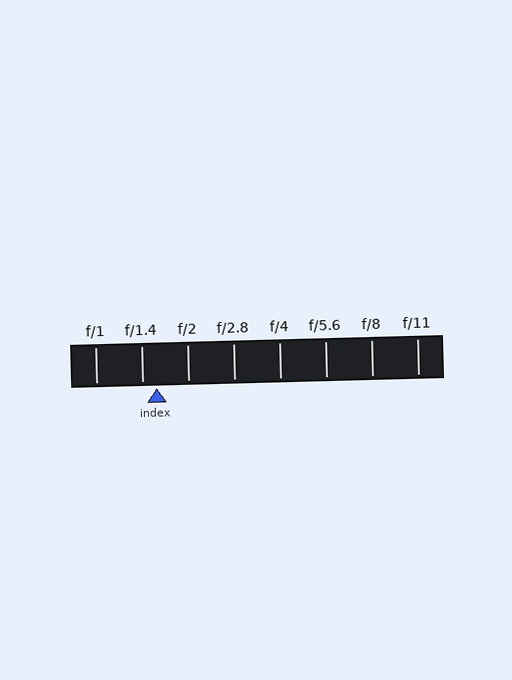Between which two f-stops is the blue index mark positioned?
The index mark is between f/1.4 and f/2.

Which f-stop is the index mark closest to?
The index mark is closest to f/1.4.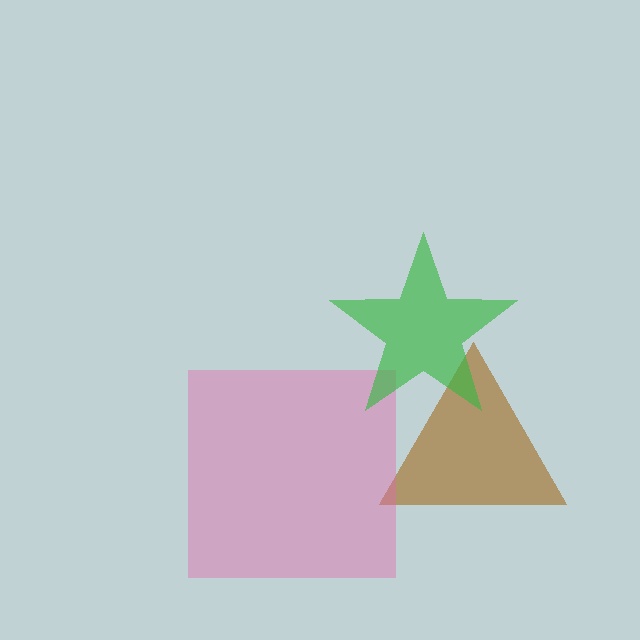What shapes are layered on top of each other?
The layered shapes are: a brown triangle, a pink square, a green star.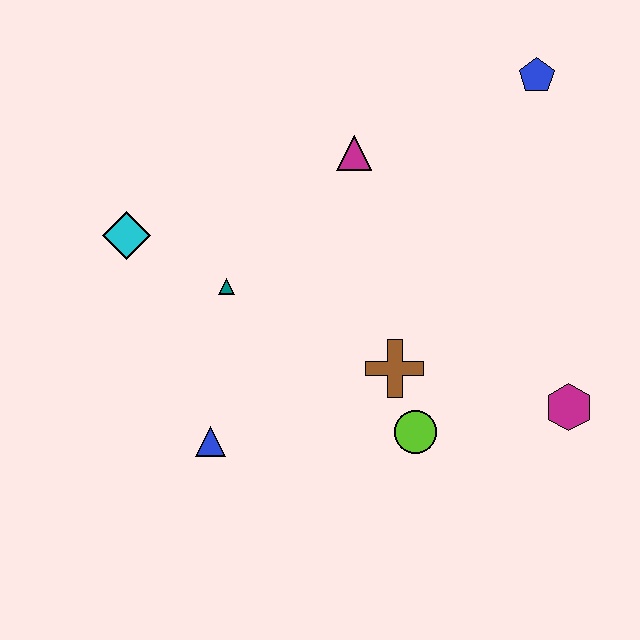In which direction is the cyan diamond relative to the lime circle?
The cyan diamond is to the left of the lime circle.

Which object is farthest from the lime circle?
The blue pentagon is farthest from the lime circle.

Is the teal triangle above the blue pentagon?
No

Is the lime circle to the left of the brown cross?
No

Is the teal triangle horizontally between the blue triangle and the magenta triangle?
Yes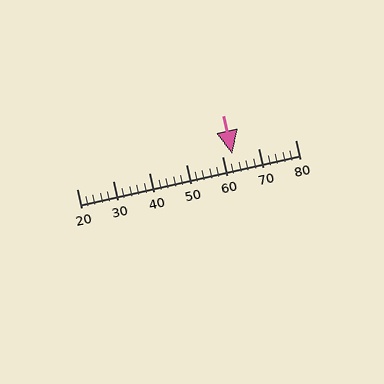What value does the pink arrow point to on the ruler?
The pink arrow points to approximately 63.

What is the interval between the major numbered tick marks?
The major tick marks are spaced 10 units apart.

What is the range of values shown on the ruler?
The ruler shows values from 20 to 80.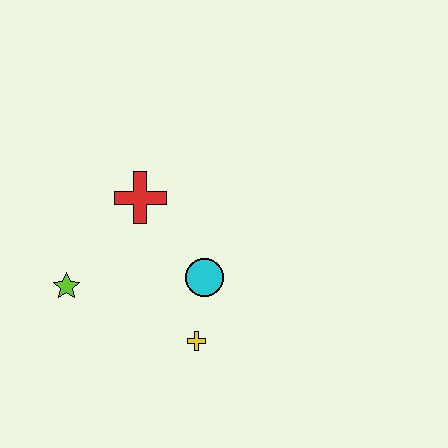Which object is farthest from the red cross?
The yellow cross is farthest from the red cross.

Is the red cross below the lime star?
No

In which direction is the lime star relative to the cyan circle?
The lime star is to the left of the cyan circle.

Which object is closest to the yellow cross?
The cyan circle is closest to the yellow cross.